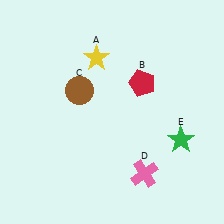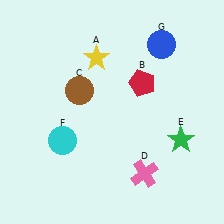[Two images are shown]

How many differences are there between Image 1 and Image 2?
There are 2 differences between the two images.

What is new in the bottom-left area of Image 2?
A cyan circle (F) was added in the bottom-left area of Image 2.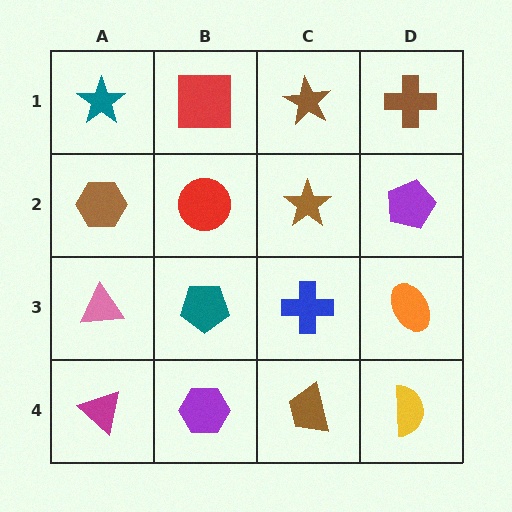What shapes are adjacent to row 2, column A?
A teal star (row 1, column A), a pink triangle (row 3, column A), a red circle (row 2, column B).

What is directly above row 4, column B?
A teal pentagon.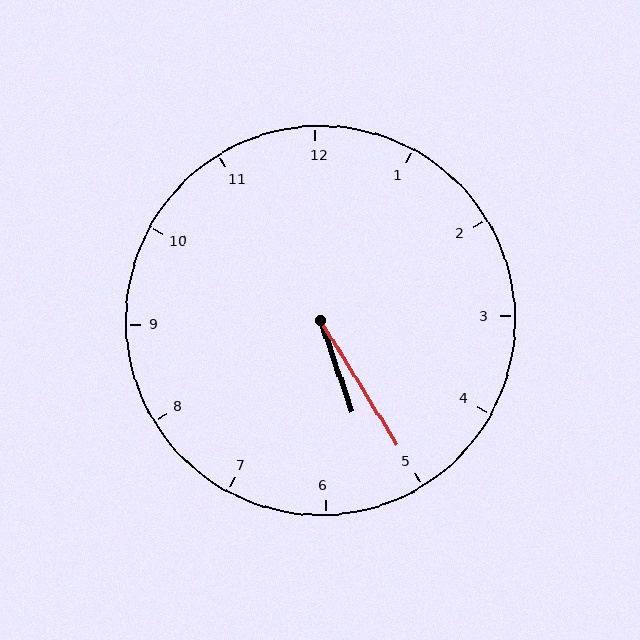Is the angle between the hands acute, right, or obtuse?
It is acute.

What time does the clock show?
5:25.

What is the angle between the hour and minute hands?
Approximately 12 degrees.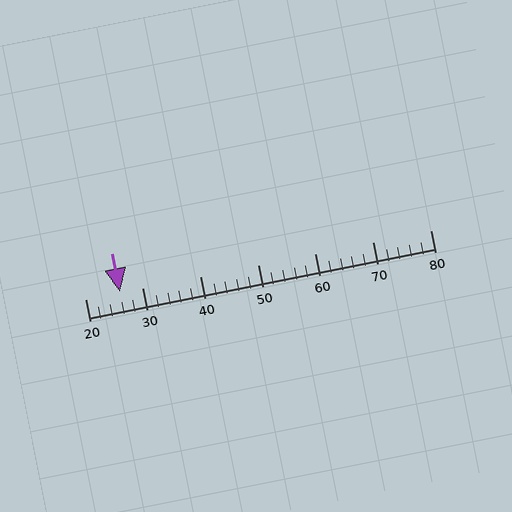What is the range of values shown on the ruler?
The ruler shows values from 20 to 80.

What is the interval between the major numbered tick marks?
The major tick marks are spaced 10 units apart.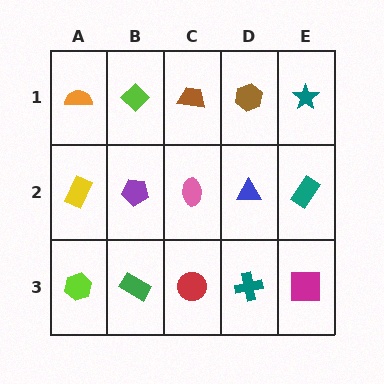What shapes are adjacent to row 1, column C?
A pink ellipse (row 2, column C), a lime diamond (row 1, column B), a brown hexagon (row 1, column D).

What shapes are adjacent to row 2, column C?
A brown trapezoid (row 1, column C), a red circle (row 3, column C), a purple pentagon (row 2, column B), a blue triangle (row 2, column D).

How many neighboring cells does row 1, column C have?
3.